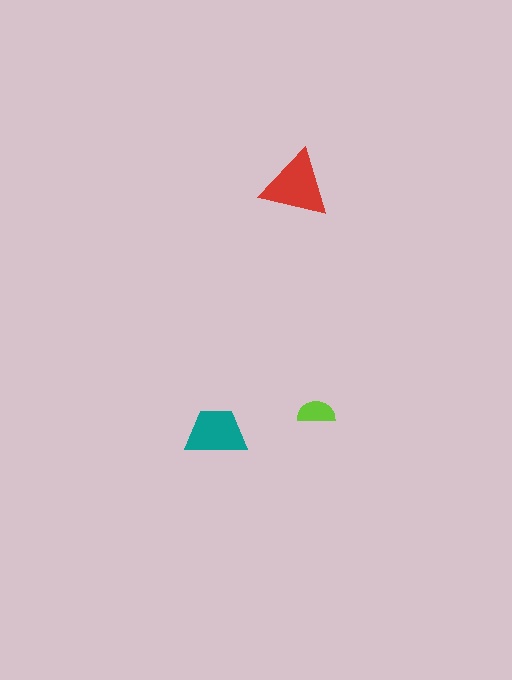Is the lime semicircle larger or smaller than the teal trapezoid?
Smaller.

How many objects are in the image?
There are 3 objects in the image.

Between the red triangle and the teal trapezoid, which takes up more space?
The red triangle.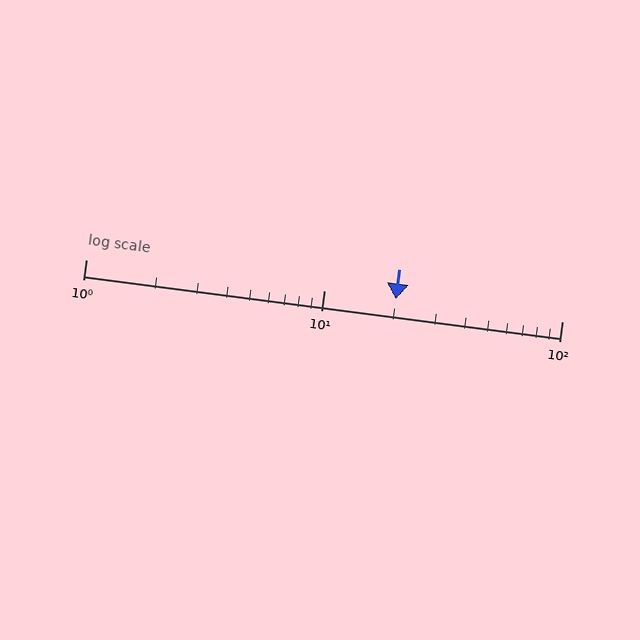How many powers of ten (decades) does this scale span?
The scale spans 2 decades, from 1 to 100.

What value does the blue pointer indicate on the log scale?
The pointer indicates approximately 20.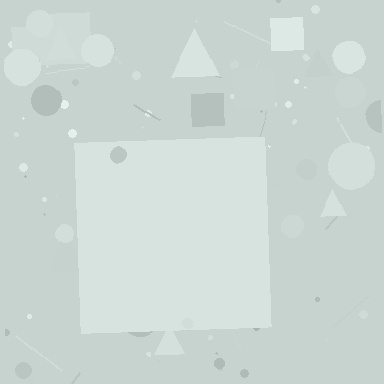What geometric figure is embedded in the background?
A square is embedded in the background.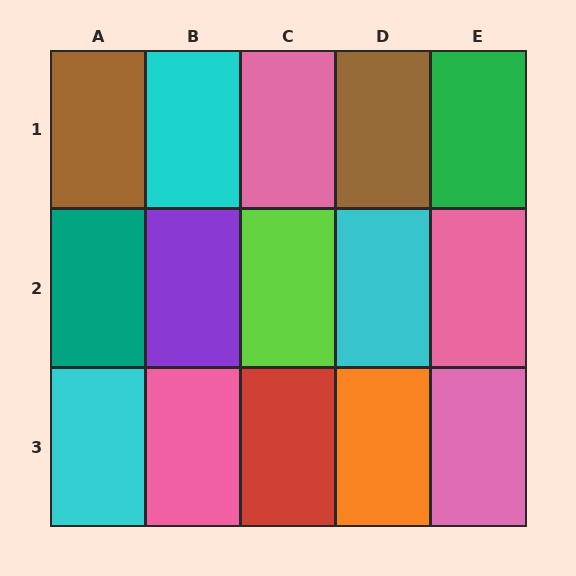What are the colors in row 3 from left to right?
Cyan, pink, red, orange, pink.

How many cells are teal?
1 cell is teal.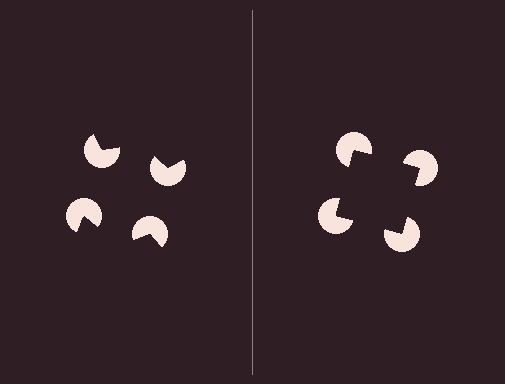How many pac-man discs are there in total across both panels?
8 — 4 on each side.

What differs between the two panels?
The pac-man discs are positioned identically on both sides; only the wedge orientations differ. On the right they align to a square; on the left they are misaligned.